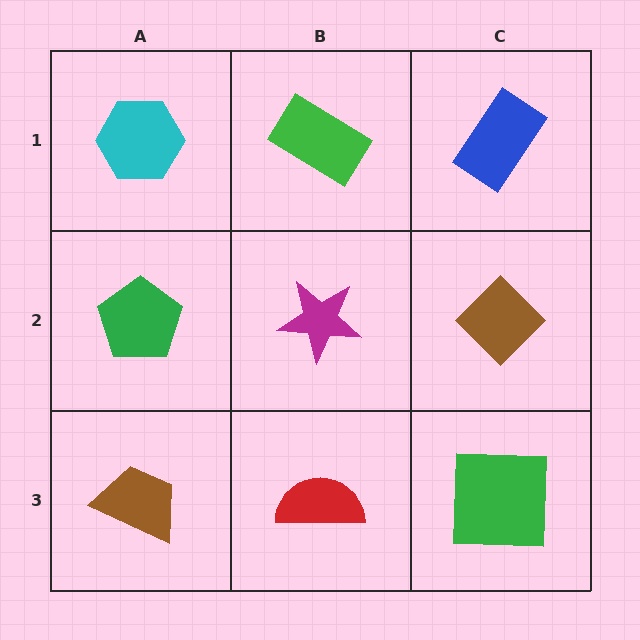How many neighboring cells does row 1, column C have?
2.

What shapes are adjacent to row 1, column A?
A green pentagon (row 2, column A), a green rectangle (row 1, column B).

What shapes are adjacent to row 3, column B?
A magenta star (row 2, column B), a brown trapezoid (row 3, column A), a green square (row 3, column C).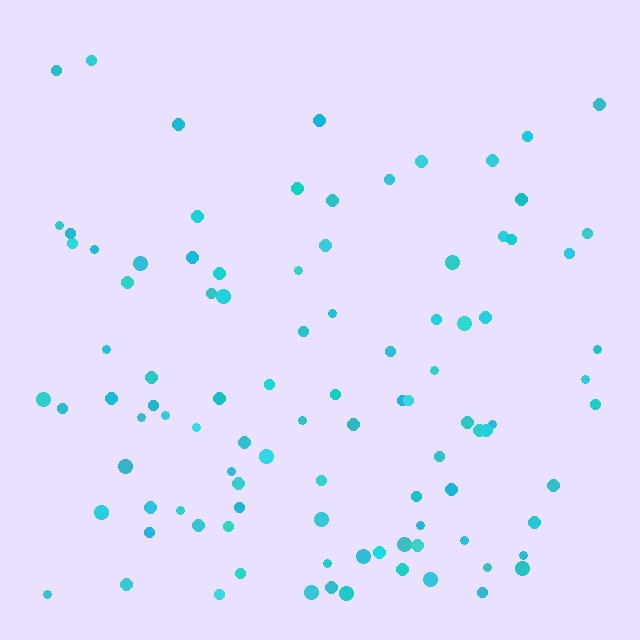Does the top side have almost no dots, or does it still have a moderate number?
Still a moderate number, just noticeably fewer than the bottom.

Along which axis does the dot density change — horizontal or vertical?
Vertical.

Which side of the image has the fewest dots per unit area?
The top.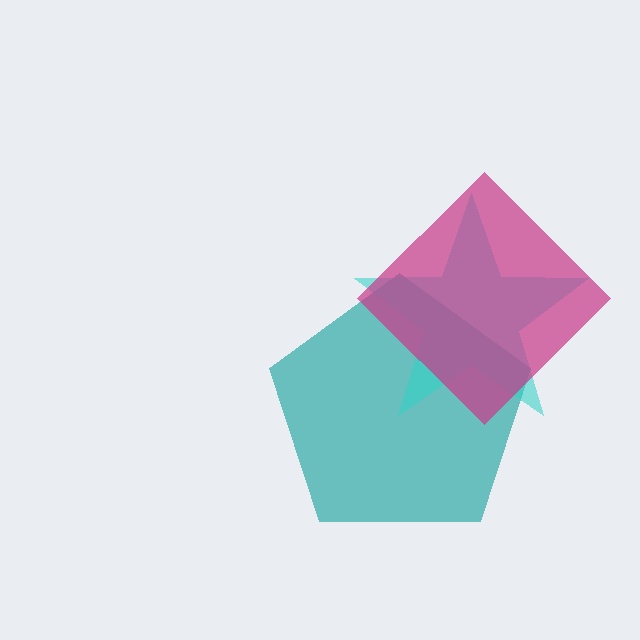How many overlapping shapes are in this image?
There are 3 overlapping shapes in the image.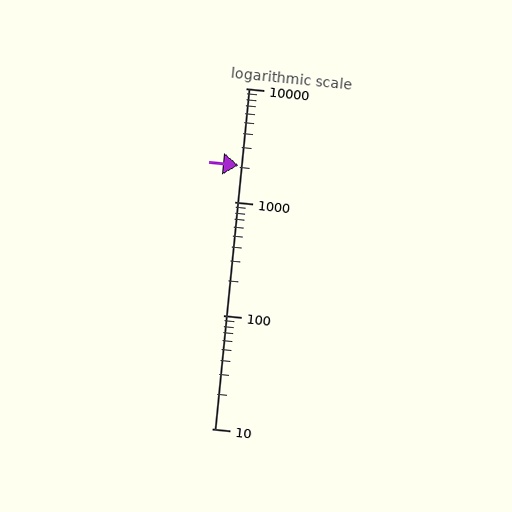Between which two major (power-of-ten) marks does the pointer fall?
The pointer is between 1000 and 10000.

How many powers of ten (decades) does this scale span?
The scale spans 3 decades, from 10 to 10000.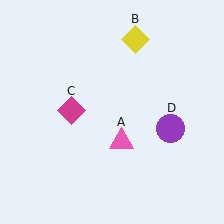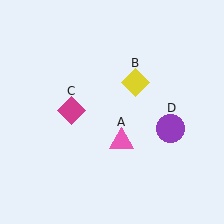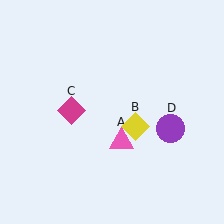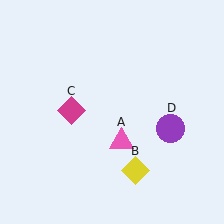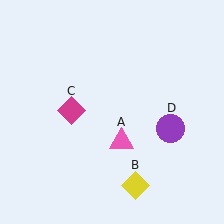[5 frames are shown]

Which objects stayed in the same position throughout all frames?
Pink triangle (object A) and magenta diamond (object C) and purple circle (object D) remained stationary.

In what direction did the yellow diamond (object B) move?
The yellow diamond (object B) moved down.